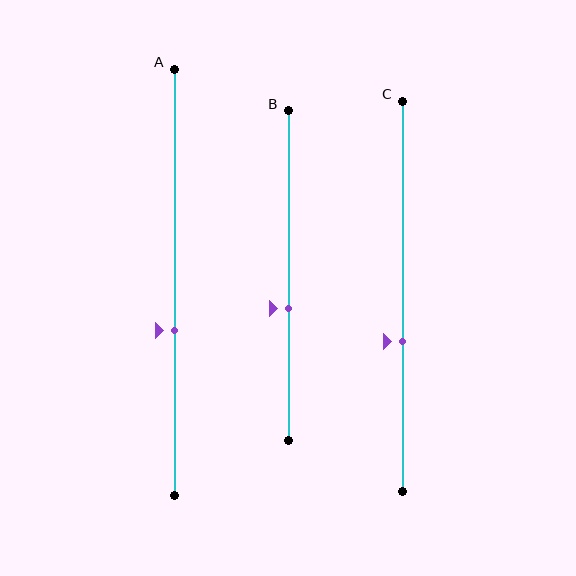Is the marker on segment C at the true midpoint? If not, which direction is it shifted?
No, the marker on segment C is shifted downward by about 12% of the segment length.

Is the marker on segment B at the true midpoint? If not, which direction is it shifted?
No, the marker on segment B is shifted downward by about 10% of the segment length.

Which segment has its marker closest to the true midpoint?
Segment B has its marker closest to the true midpoint.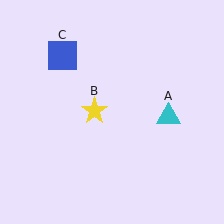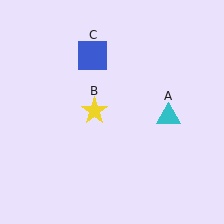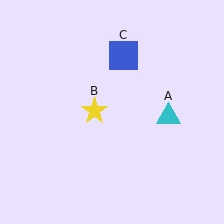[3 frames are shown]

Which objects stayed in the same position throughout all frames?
Cyan triangle (object A) and yellow star (object B) remained stationary.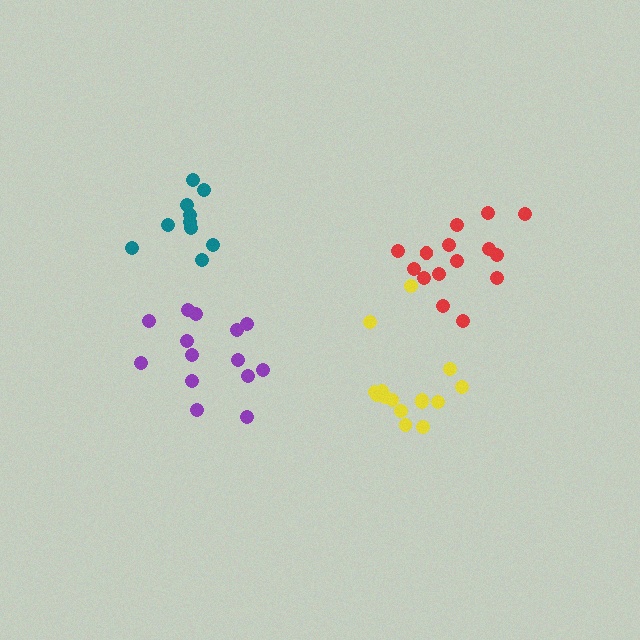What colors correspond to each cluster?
The clusters are colored: teal, yellow, red, purple.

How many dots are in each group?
Group 1: 10 dots, Group 2: 15 dots, Group 3: 15 dots, Group 4: 14 dots (54 total).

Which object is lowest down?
The yellow cluster is bottommost.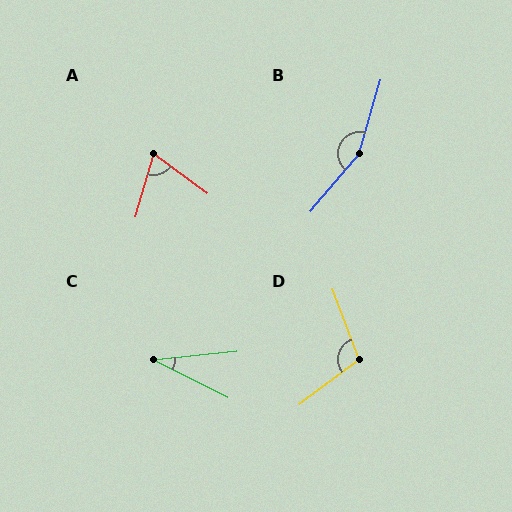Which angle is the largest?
B, at approximately 156 degrees.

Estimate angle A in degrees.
Approximately 69 degrees.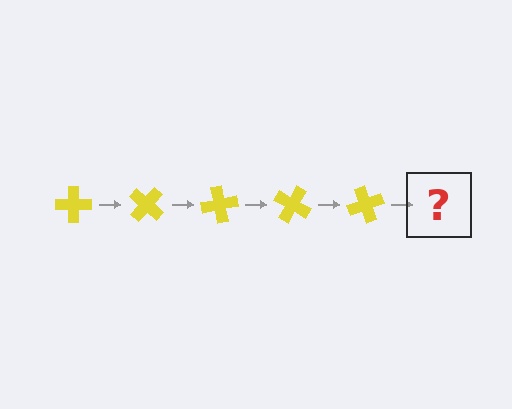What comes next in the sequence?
The next element should be a yellow cross rotated 200 degrees.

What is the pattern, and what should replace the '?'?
The pattern is that the cross rotates 40 degrees each step. The '?' should be a yellow cross rotated 200 degrees.